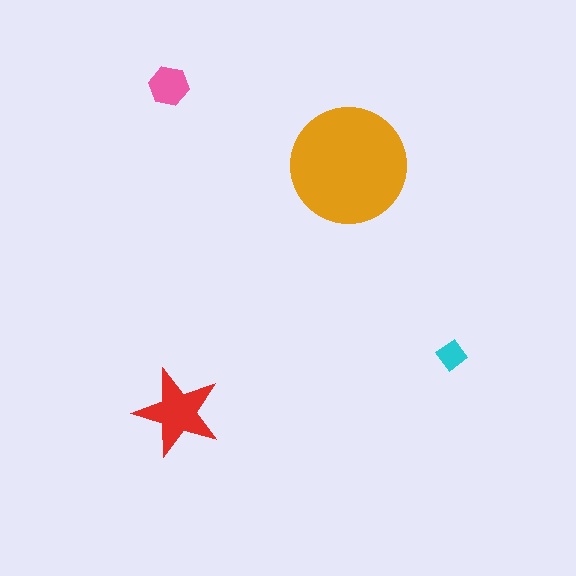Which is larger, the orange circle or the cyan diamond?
The orange circle.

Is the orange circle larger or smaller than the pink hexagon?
Larger.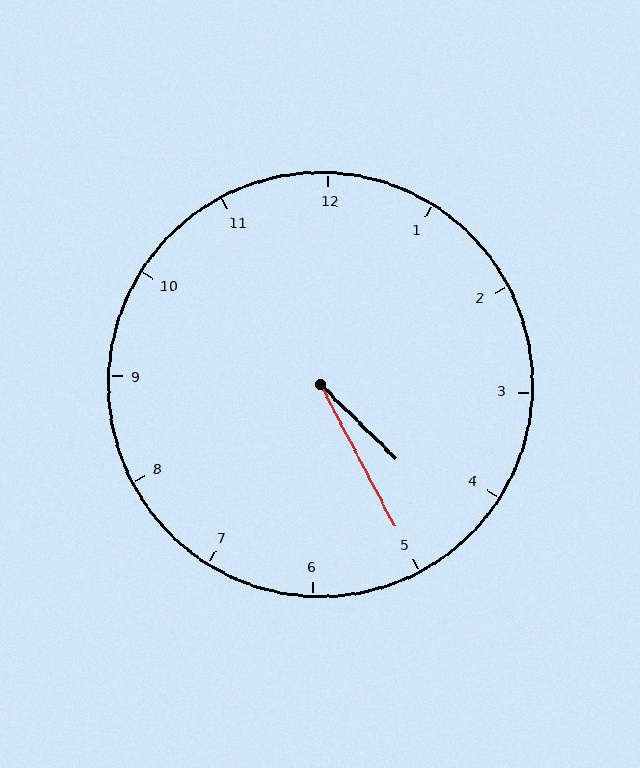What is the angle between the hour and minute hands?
Approximately 18 degrees.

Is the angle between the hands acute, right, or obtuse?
It is acute.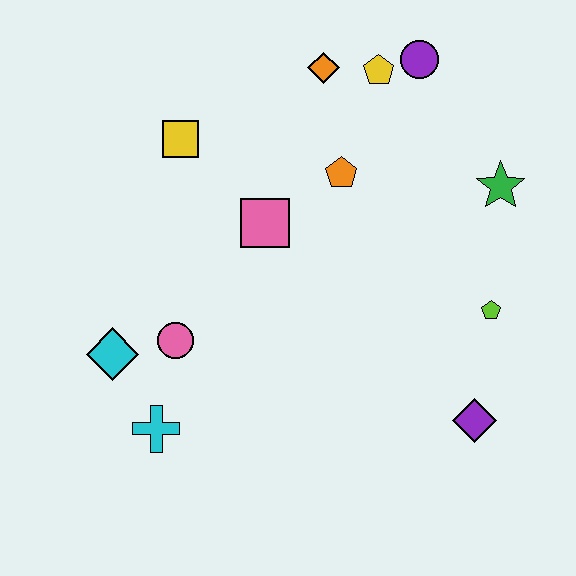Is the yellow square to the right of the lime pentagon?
No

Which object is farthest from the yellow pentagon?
The cyan cross is farthest from the yellow pentagon.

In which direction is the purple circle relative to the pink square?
The purple circle is above the pink square.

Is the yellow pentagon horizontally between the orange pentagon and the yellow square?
No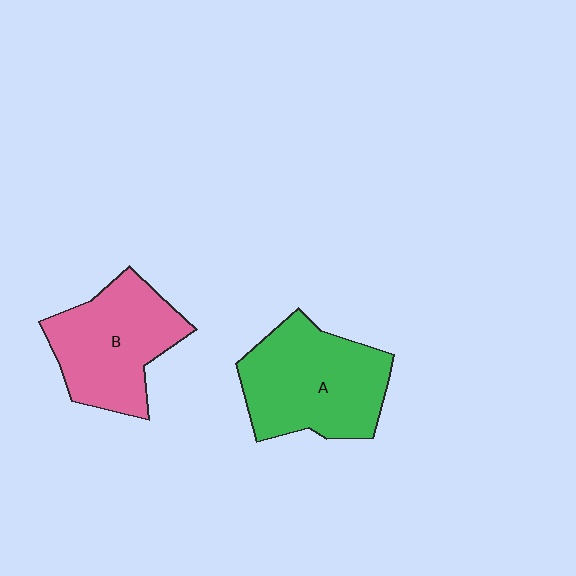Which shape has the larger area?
Shape A (green).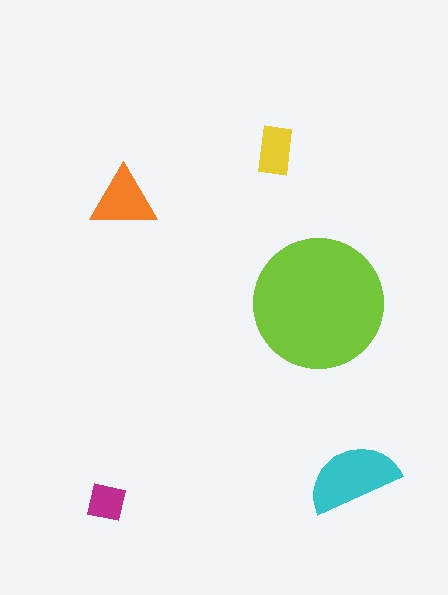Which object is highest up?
The yellow rectangle is topmost.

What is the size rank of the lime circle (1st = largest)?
1st.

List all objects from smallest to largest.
The magenta square, the yellow rectangle, the orange triangle, the cyan semicircle, the lime circle.